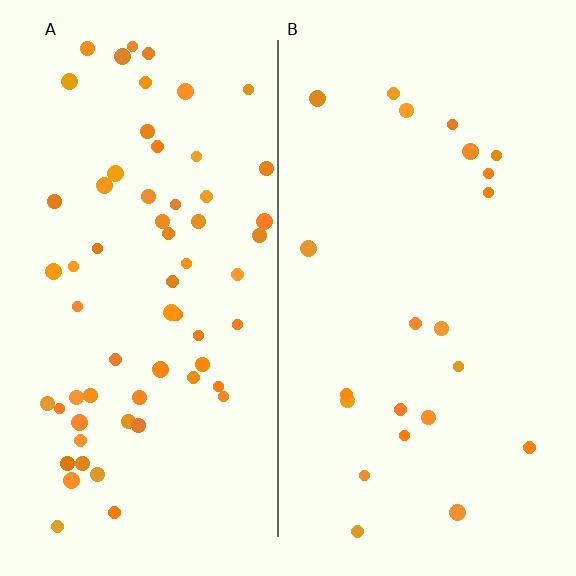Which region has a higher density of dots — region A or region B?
A (the left).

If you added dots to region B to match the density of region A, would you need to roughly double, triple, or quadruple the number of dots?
Approximately triple.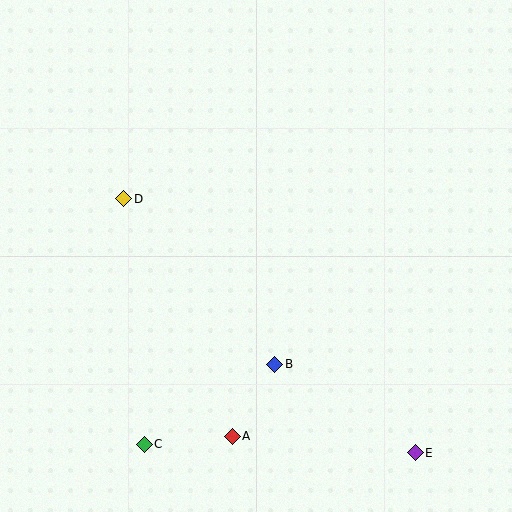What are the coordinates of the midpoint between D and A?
The midpoint between D and A is at (178, 318).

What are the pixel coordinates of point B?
Point B is at (275, 364).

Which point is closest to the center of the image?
Point B at (275, 364) is closest to the center.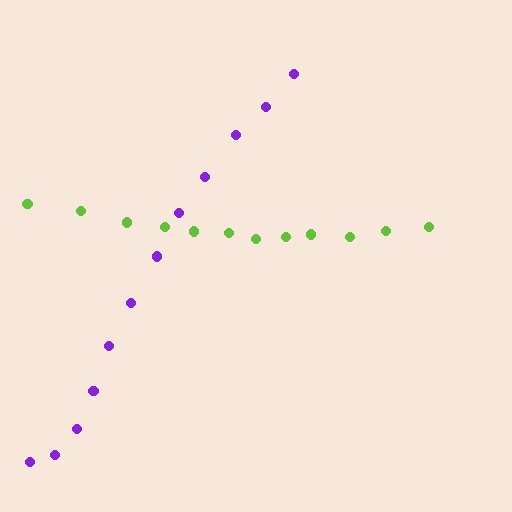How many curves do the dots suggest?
There are 2 distinct paths.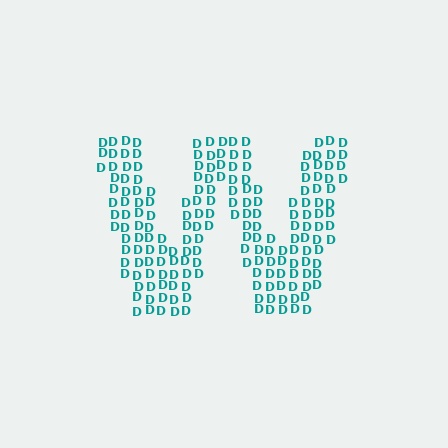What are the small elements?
The small elements are letter D's.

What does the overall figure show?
The overall figure shows the letter W.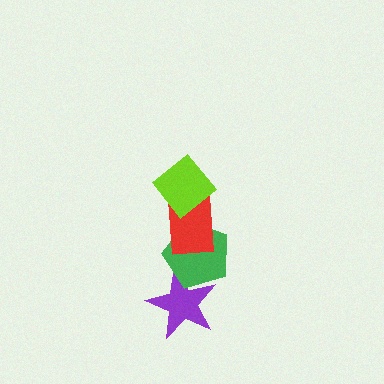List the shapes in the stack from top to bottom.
From top to bottom: the lime diamond, the red rectangle, the green pentagon, the purple star.